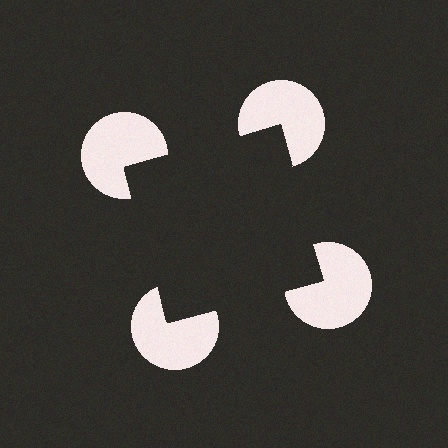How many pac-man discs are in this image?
There are 4 — one at each vertex of the illusory square.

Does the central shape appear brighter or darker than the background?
It typically appears slightly darker than the background, even though no actual brightness change is drawn.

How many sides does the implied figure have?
4 sides.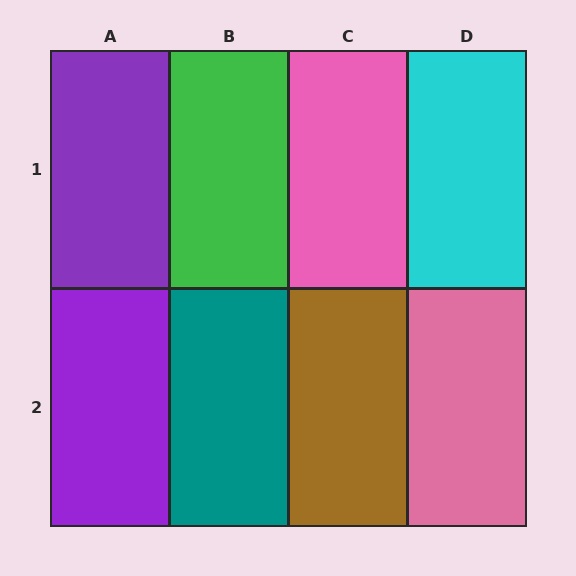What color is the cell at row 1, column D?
Cyan.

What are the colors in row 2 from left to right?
Purple, teal, brown, pink.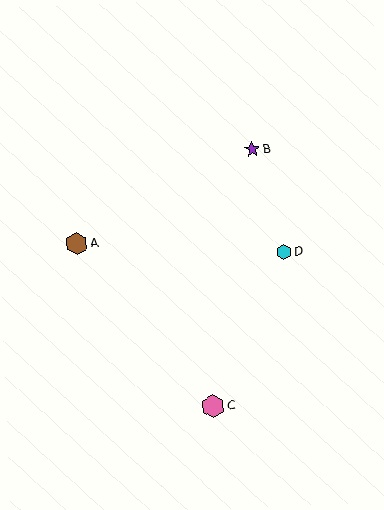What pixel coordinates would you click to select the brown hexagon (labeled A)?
Click at (77, 244) to select the brown hexagon A.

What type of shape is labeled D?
Shape D is a cyan hexagon.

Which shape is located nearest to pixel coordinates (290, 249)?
The cyan hexagon (labeled D) at (284, 252) is nearest to that location.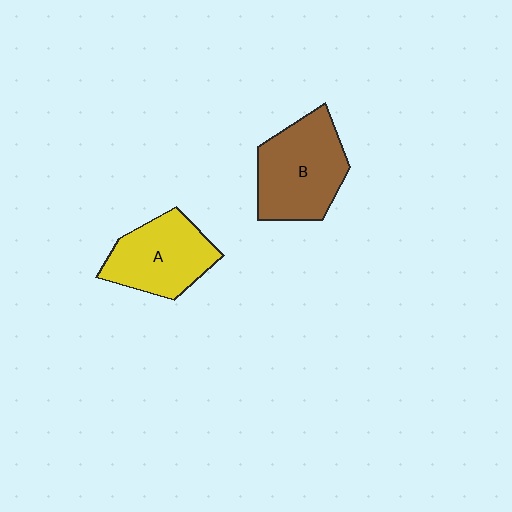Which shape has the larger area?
Shape B (brown).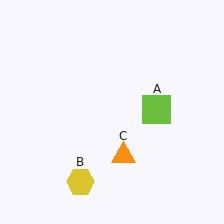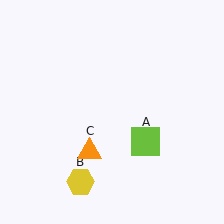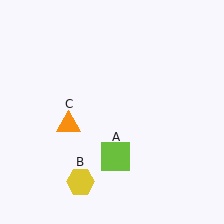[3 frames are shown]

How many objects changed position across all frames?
2 objects changed position: lime square (object A), orange triangle (object C).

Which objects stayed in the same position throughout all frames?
Yellow hexagon (object B) remained stationary.